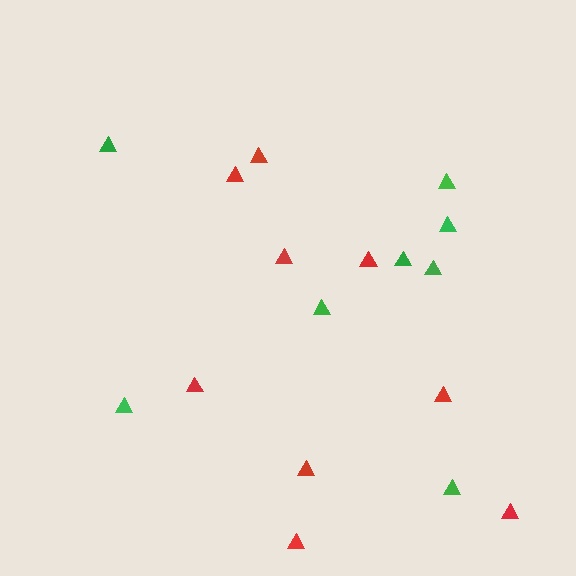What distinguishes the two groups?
There are 2 groups: one group of red triangles (9) and one group of green triangles (8).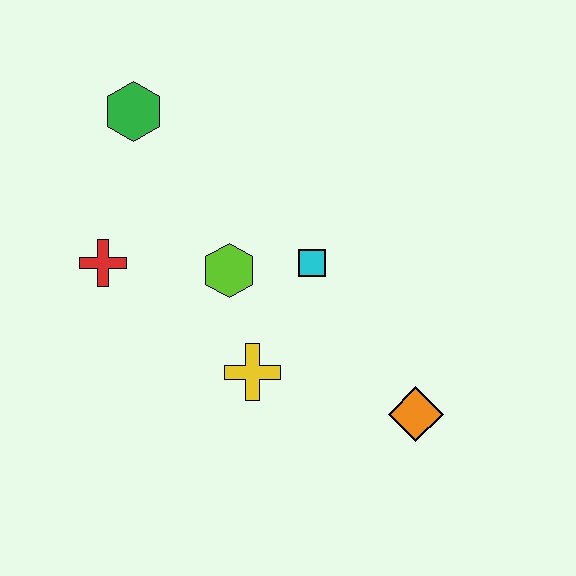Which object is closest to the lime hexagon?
The cyan square is closest to the lime hexagon.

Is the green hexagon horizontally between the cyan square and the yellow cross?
No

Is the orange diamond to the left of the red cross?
No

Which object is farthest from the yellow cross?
The green hexagon is farthest from the yellow cross.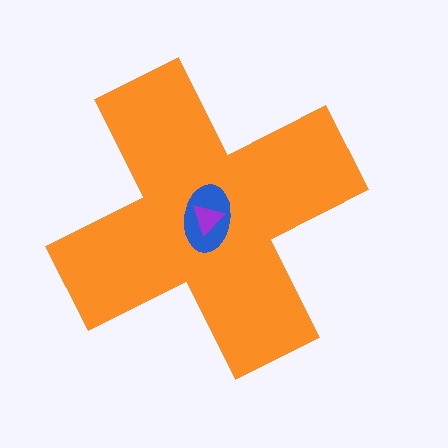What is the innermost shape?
The purple triangle.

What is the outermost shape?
The orange cross.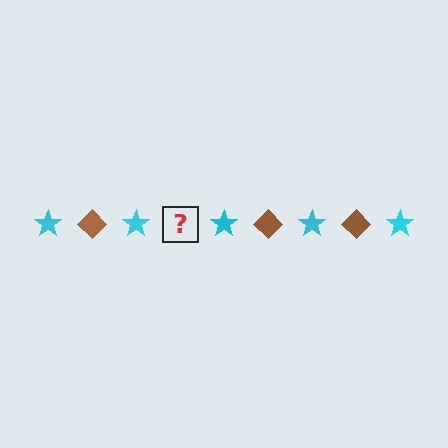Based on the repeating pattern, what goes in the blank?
The blank should be a brown diamond.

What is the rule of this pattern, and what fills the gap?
The rule is that the pattern alternates between cyan star and brown diamond. The gap should be filled with a brown diamond.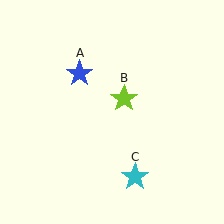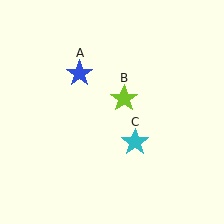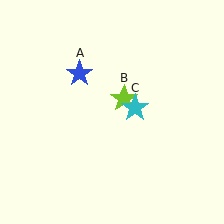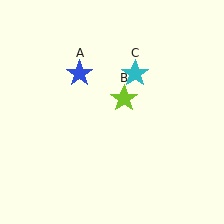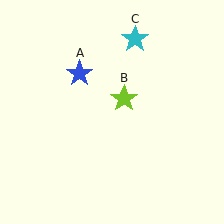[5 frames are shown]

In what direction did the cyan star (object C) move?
The cyan star (object C) moved up.